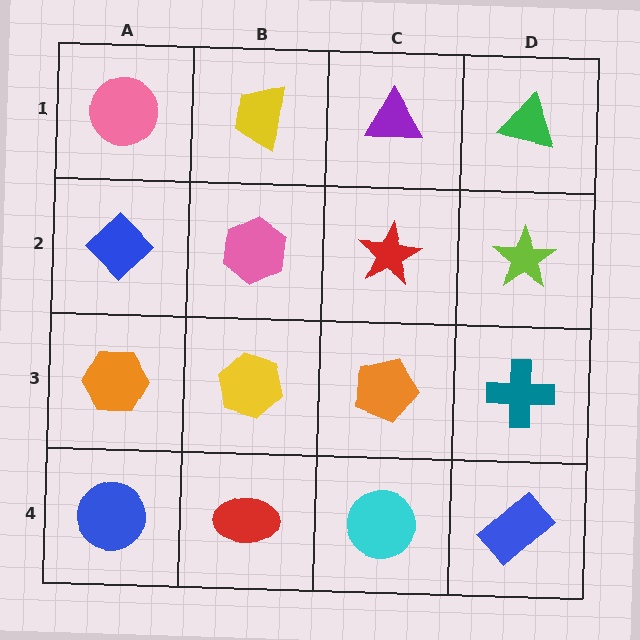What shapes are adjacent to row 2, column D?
A green triangle (row 1, column D), a teal cross (row 3, column D), a red star (row 2, column C).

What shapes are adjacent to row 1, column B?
A pink hexagon (row 2, column B), a pink circle (row 1, column A), a purple triangle (row 1, column C).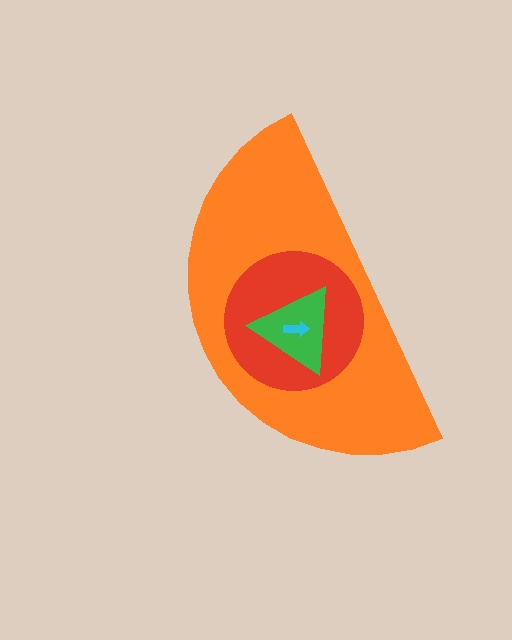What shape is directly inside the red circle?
The green triangle.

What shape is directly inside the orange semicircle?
The red circle.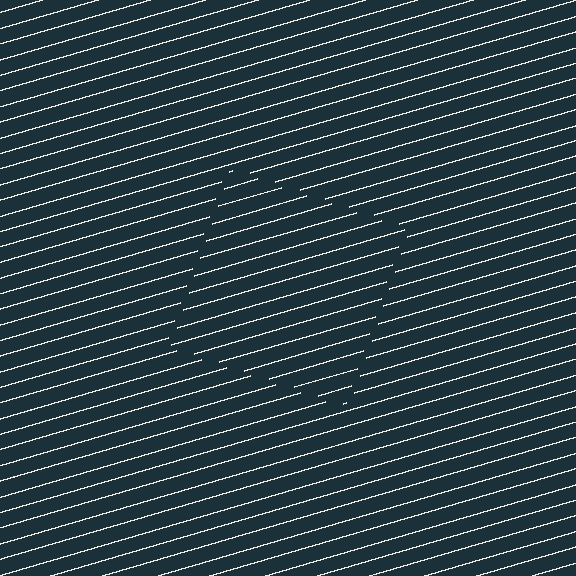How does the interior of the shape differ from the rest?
The interior of the shape contains the same grating, shifted by half a period — the contour is defined by the phase discontinuity where line-ends from the inner and outer gratings abut.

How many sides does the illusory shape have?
4 sides — the line-ends trace a square.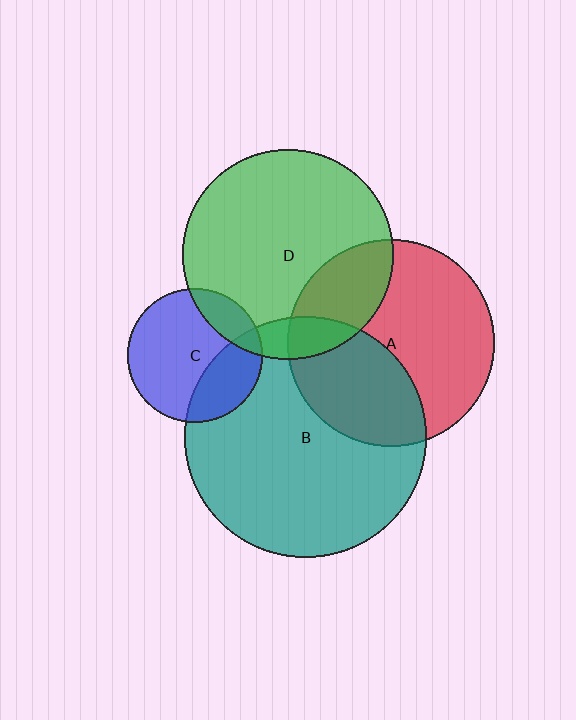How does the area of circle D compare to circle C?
Approximately 2.4 times.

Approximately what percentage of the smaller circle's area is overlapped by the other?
Approximately 25%.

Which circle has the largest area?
Circle B (teal).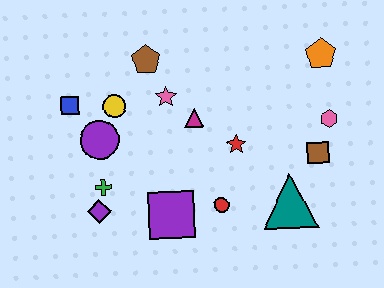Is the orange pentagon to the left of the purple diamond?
No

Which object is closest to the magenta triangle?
The pink star is closest to the magenta triangle.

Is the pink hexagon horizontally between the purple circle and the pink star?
No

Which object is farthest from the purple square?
The orange pentagon is farthest from the purple square.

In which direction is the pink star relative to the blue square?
The pink star is to the right of the blue square.